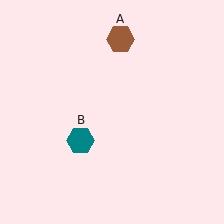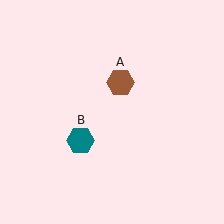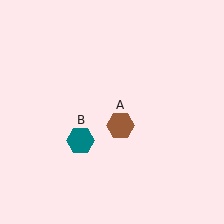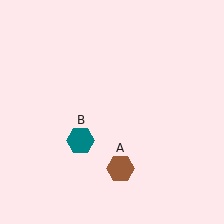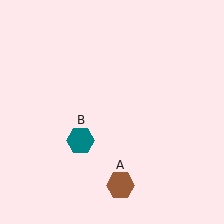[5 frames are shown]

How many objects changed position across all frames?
1 object changed position: brown hexagon (object A).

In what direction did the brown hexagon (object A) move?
The brown hexagon (object A) moved down.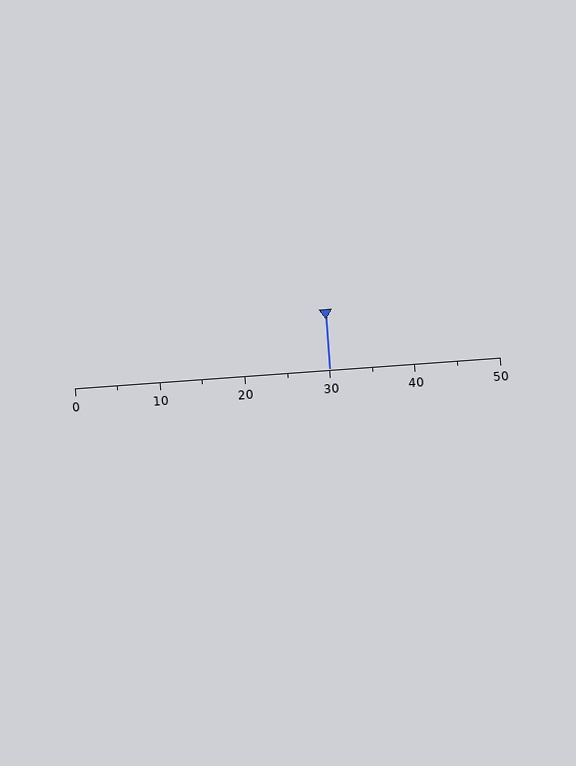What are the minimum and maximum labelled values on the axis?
The axis runs from 0 to 50.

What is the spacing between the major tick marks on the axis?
The major ticks are spaced 10 apart.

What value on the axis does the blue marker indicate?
The marker indicates approximately 30.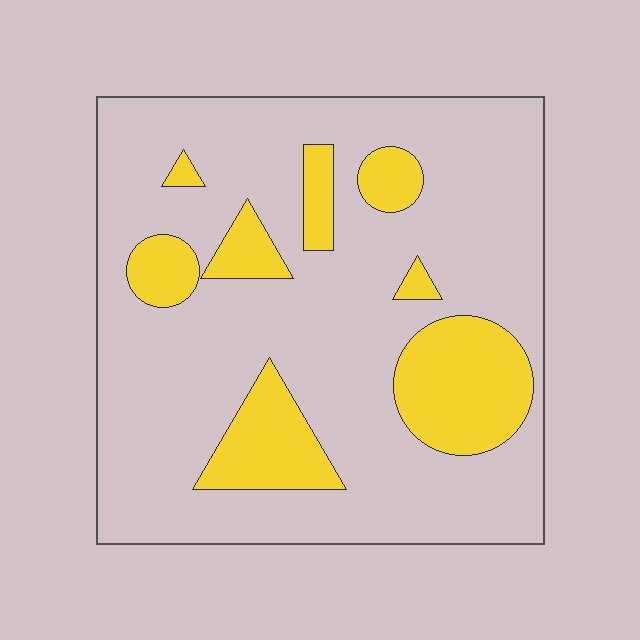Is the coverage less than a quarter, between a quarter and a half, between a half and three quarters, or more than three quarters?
Less than a quarter.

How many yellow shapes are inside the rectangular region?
8.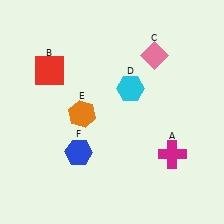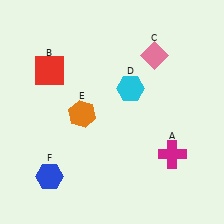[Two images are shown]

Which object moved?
The blue hexagon (F) moved left.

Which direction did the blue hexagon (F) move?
The blue hexagon (F) moved left.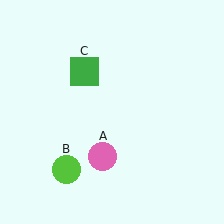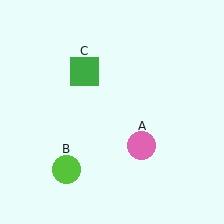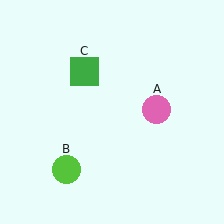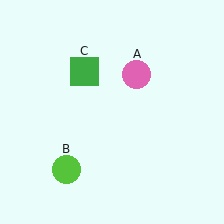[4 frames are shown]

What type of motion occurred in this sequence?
The pink circle (object A) rotated counterclockwise around the center of the scene.